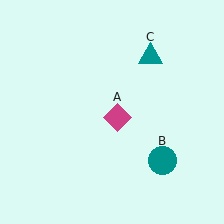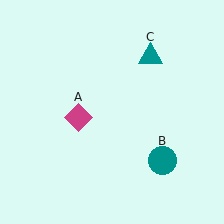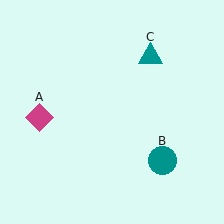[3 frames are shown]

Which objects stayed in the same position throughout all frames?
Teal circle (object B) and teal triangle (object C) remained stationary.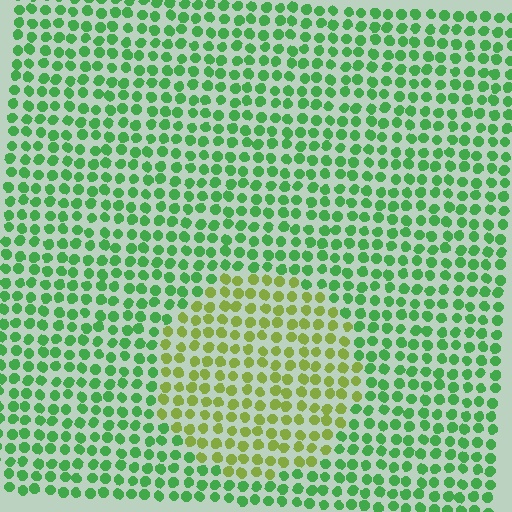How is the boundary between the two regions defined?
The boundary is defined purely by a slight shift in hue (about 44 degrees). Spacing, size, and orientation are identical on both sides.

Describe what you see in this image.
The image is filled with small green elements in a uniform arrangement. A circle-shaped region is visible where the elements are tinted to a slightly different hue, forming a subtle color boundary.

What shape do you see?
I see a circle.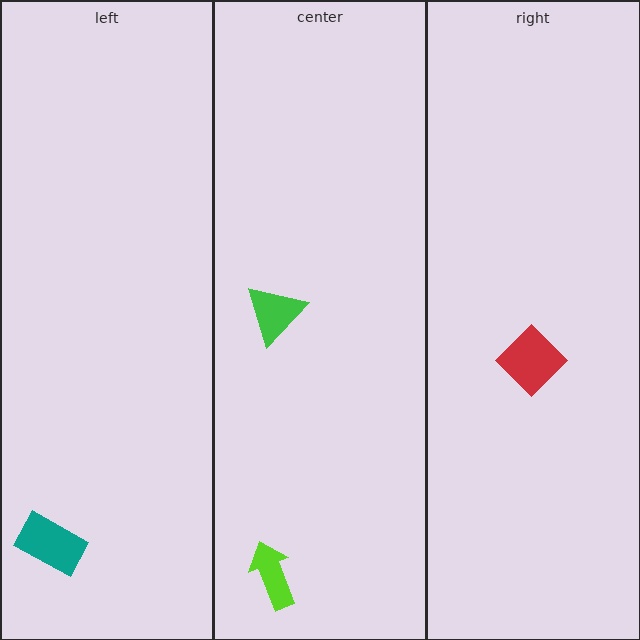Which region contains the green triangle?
The center region.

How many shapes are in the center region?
2.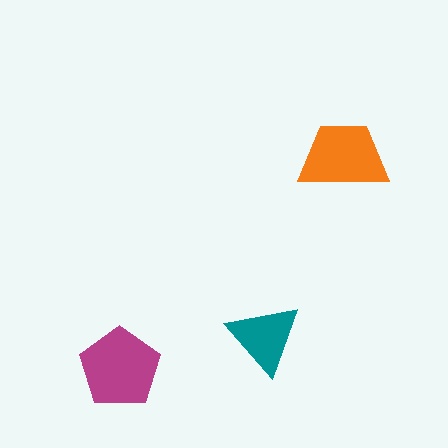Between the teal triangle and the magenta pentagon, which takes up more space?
The magenta pentagon.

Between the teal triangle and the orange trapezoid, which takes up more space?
The orange trapezoid.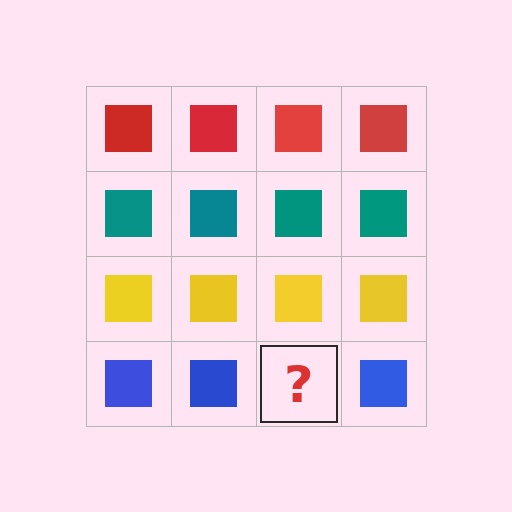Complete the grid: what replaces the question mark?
The question mark should be replaced with a blue square.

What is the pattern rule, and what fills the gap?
The rule is that each row has a consistent color. The gap should be filled with a blue square.